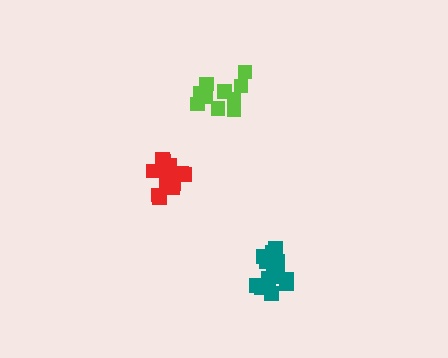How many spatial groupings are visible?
There are 3 spatial groupings.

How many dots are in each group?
Group 1: 15 dots, Group 2: 14 dots, Group 3: 10 dots (39 total).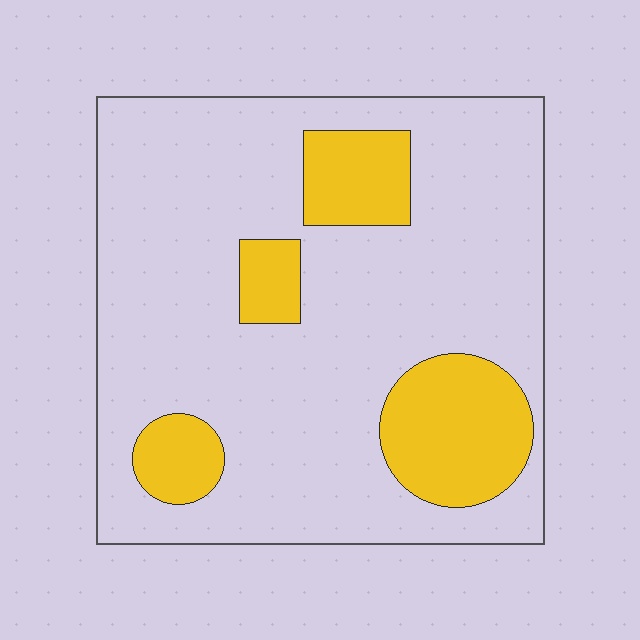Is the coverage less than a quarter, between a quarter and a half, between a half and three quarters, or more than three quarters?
Less than a quarter.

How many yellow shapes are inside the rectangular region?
4.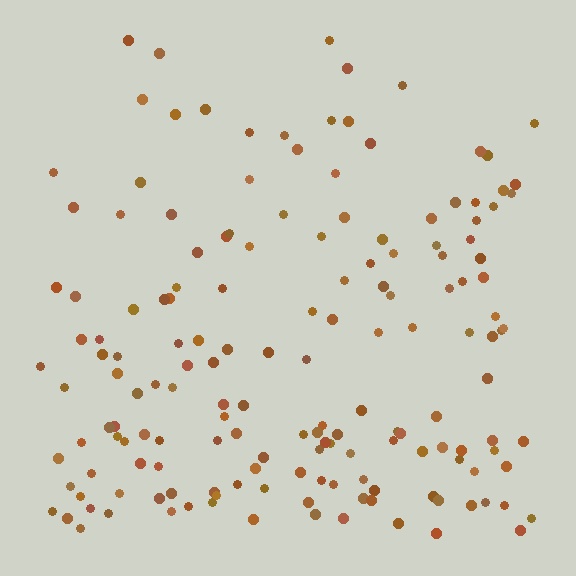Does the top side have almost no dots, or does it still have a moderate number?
Still a moderate number, just noticeably fewer than the bottom.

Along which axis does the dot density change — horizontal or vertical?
Vertical.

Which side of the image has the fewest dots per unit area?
The top.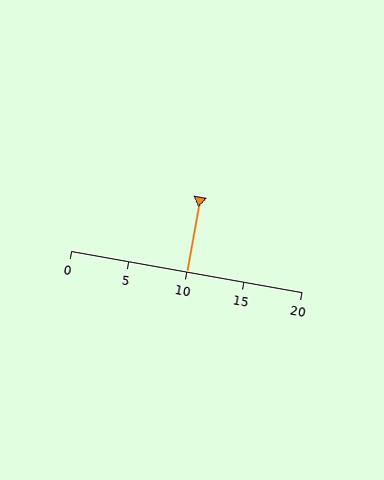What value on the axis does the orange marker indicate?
The marker indicates approximately 10.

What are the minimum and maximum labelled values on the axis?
The axis runs from 0 to 20.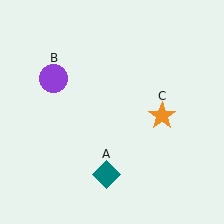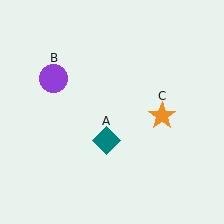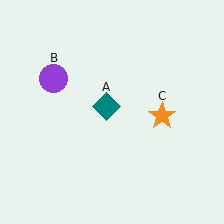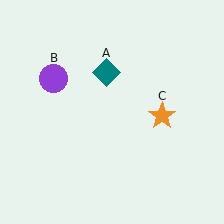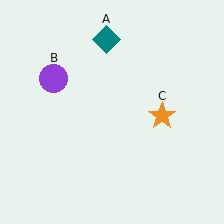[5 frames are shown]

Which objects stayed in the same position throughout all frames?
Purple circle (object B) and orange star (object C) remained stationary.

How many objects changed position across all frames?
1 object changed position: teal diamond (object A).